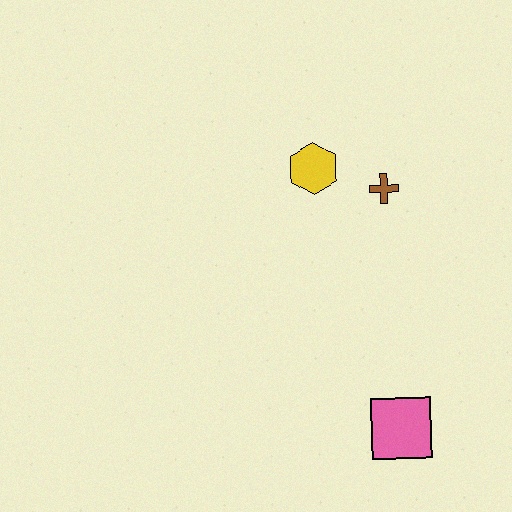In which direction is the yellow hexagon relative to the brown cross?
The yellow hexagon is to the left of the brown cross.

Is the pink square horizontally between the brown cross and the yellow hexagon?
No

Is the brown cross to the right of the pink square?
No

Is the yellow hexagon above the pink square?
Yes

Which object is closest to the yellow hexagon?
The brown cross is closest to the yellow hexagon.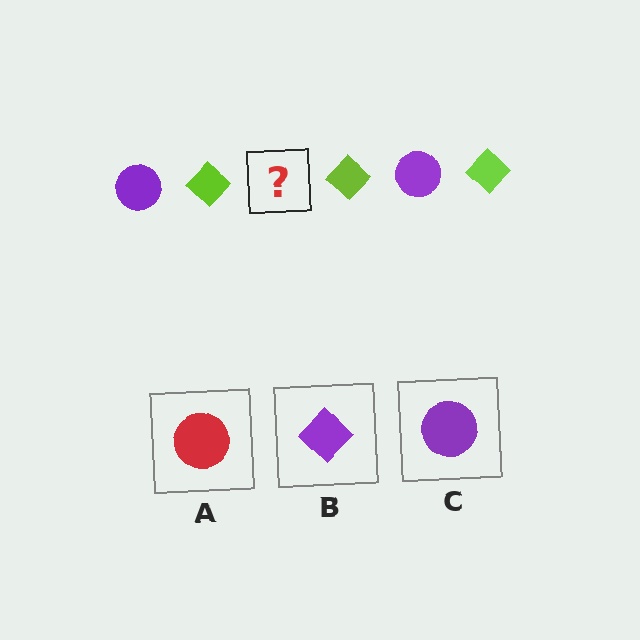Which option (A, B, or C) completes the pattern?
C.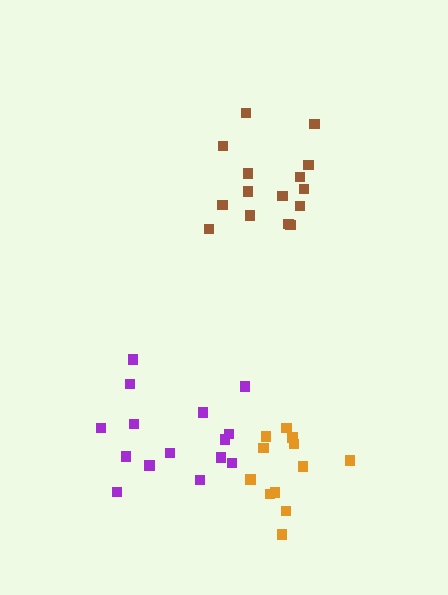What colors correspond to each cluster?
The clusters are colored: purple, orange, brown.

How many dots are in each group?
Group 1: 15 dots, Group 2: 12 dots, Group 3: 15 dots (42 total).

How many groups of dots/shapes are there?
There are 3 groups.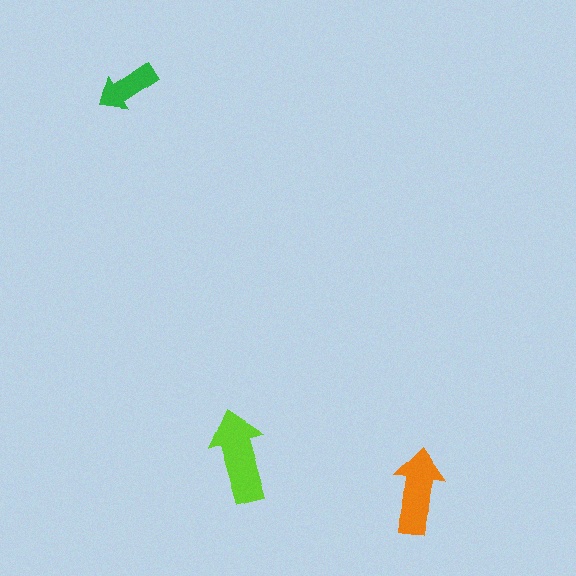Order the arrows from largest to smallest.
the lime one, the orange one, the green one.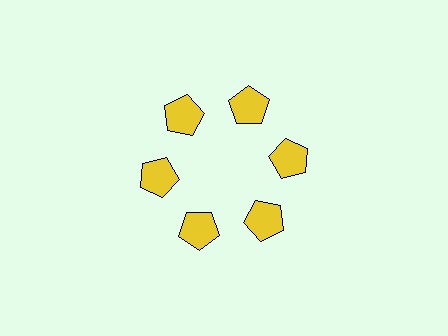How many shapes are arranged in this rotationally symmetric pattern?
There are 6 shapes, arranged in 6 groups of 1.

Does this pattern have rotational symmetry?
Yes, this pattern has 6-fold rotational symmetry. It looks the same after rotating 60 degrees around the center.